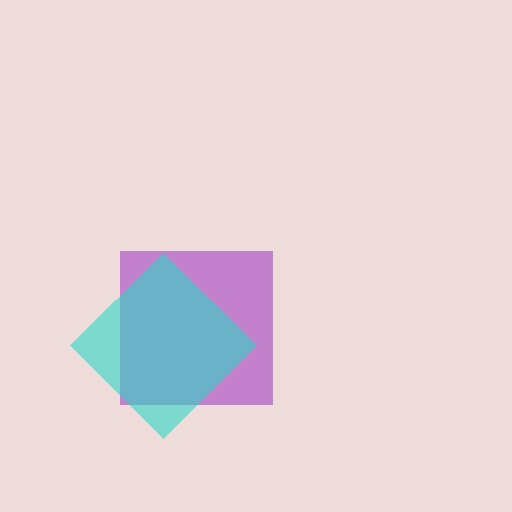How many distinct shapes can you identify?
There are 2 distinct shapes: a purple square, a cyan diamond.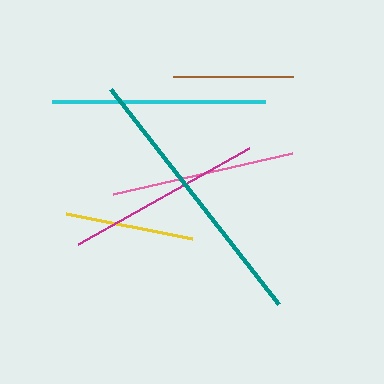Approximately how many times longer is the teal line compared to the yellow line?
The teal line is approximately 2.1 times the length of the yellow line.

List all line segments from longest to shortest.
From longest to shortest: teal, cyan, magenta, pink, yellow, brown.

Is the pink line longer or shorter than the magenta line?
The magenta line is longer than the pink line.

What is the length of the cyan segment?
The cyan segment is approximately 213 pixels long.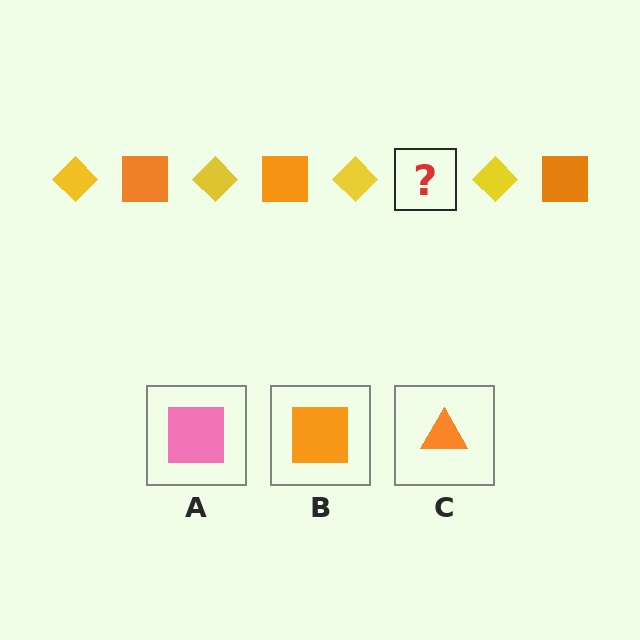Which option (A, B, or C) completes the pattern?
B.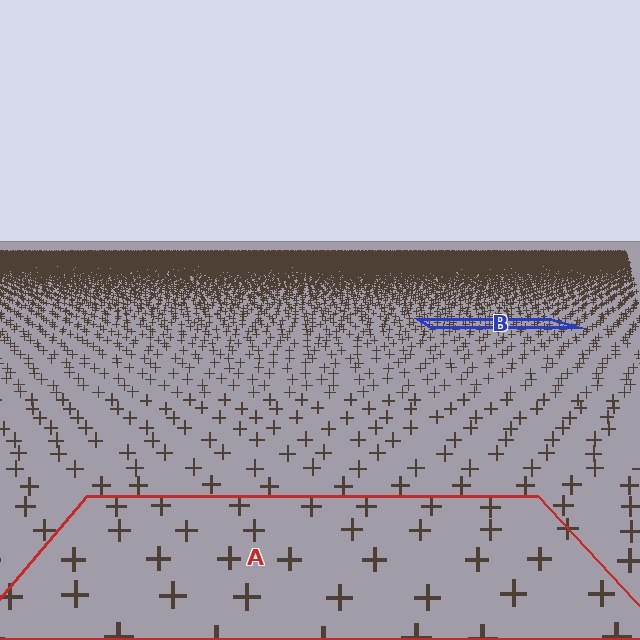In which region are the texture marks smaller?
The texture marks are smaller in region B, because it is farther away.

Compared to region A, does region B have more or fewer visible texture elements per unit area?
Region B has more texture elements per unit area — they are packed more densely because it is farther away.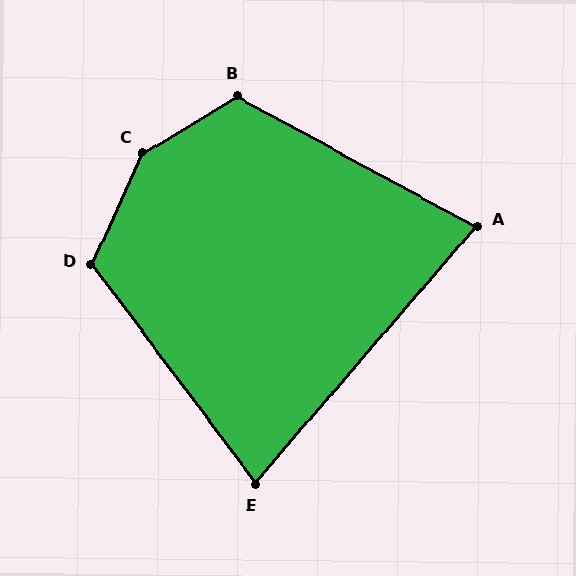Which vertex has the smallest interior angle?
E, at approximately 78 degrees.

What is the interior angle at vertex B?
Approximately 120 degrees (obtuse).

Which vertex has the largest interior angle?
C, at approximately 146 degrees.